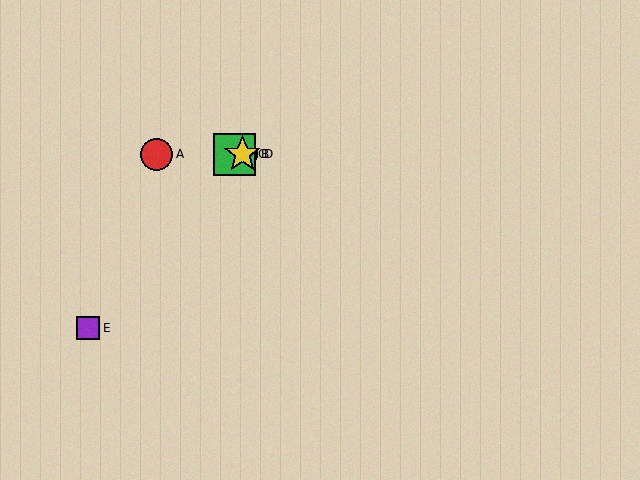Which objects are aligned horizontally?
Objects A, B, C, D are aligned horizontally.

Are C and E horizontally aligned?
No, C is at y≈154 and E is at y≈328.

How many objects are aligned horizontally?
4 objects (A, B, C, D) are aligned horizontally.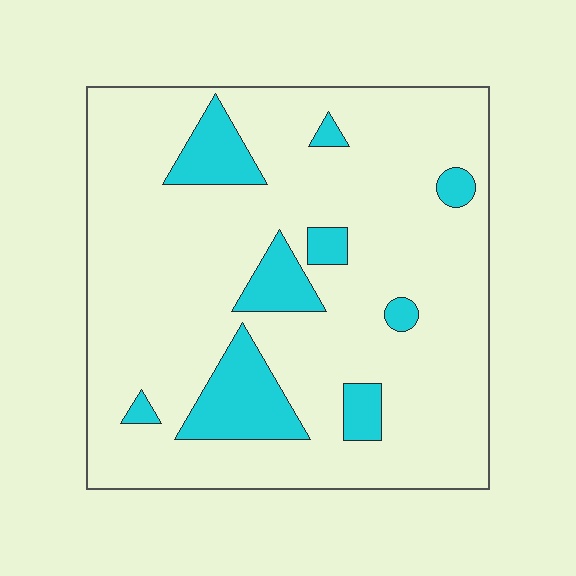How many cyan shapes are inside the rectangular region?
9.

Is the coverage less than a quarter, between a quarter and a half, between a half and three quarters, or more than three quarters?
Less than a quarter.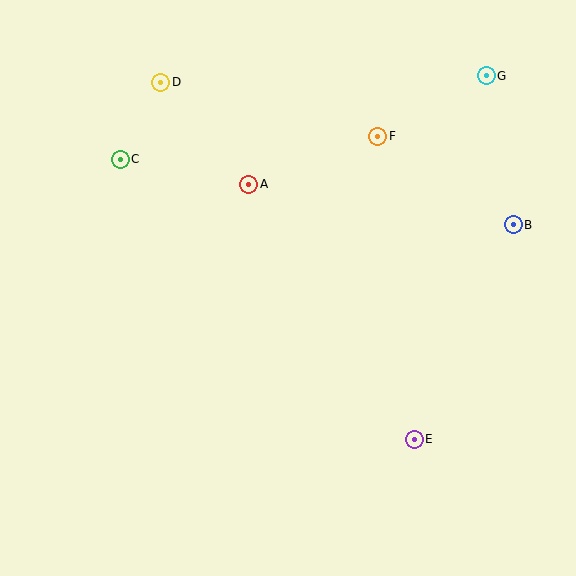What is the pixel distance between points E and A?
The distance between E and A is 304 pixels.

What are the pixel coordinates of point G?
Point G is at (486, 76).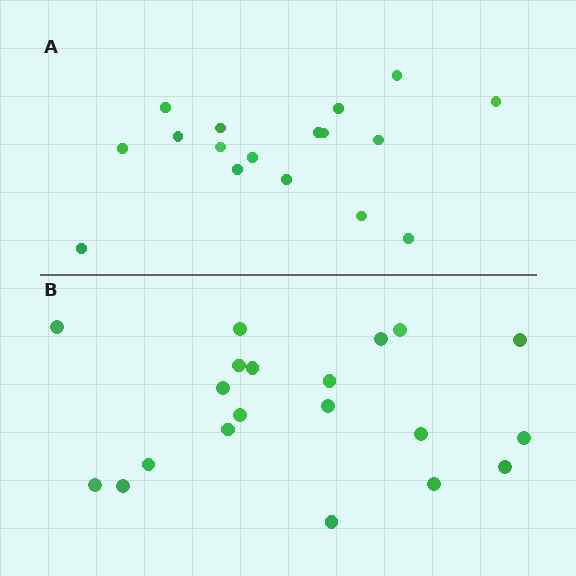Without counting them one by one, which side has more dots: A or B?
Region B (the bottom region) has more dots.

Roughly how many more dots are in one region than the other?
Region B has just a few more — roughly 2 or 3 more dots than region A.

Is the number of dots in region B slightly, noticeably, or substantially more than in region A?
Region B has only slightly more — the two regions are fairly close. The ratio is roughly 1.2 to 1.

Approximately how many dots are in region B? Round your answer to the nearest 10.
About 20 dots.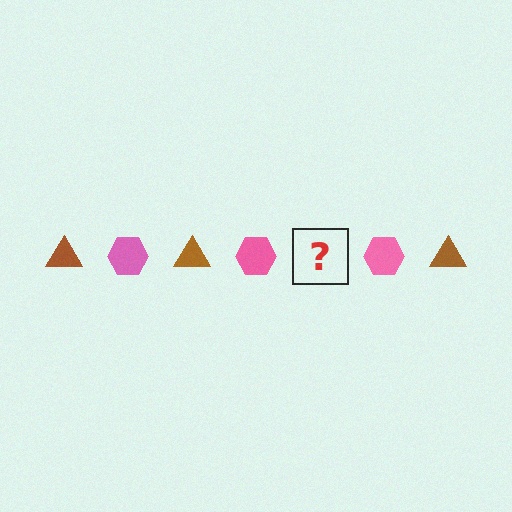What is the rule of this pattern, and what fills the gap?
The rule is that the pattern alternates between brown triangle and pink hexagon. The gap should be filled with a brown triangle.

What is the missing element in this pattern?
The missing element is a brown triangle.